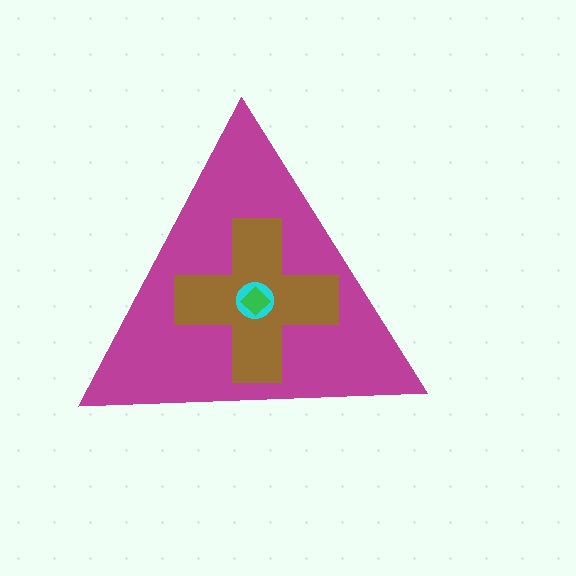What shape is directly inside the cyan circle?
The green diamond.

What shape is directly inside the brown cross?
The cyan circle.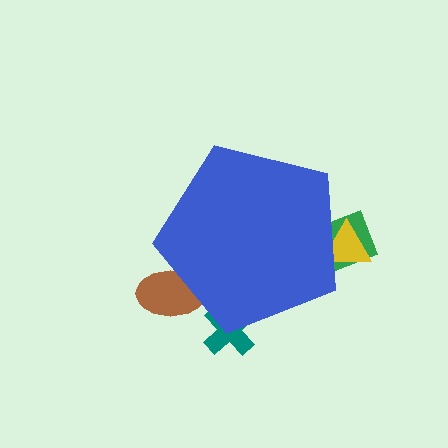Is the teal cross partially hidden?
Yes, the teal cross is partially hidden behind the blue pentagon.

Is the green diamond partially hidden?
Yes, the green diamond is partially hidden behind the blue pentagon.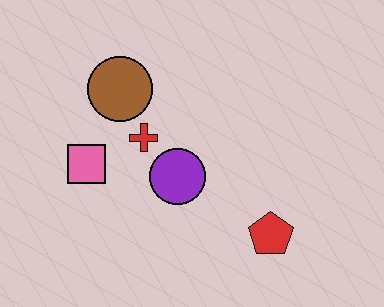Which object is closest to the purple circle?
The red cross is closest to the purple circle.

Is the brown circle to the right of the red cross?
No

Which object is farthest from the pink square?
The red pentagon is farthest from the pink square.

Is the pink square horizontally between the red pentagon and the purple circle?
No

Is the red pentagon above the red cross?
No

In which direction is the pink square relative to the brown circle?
The pink square is below the brown circle.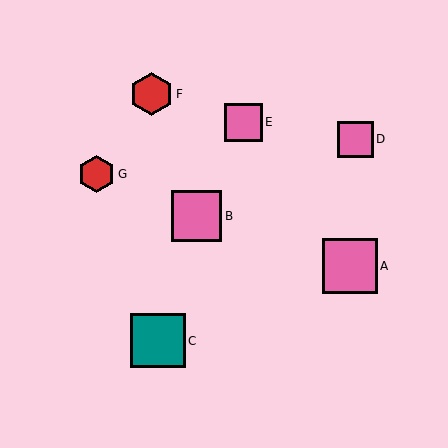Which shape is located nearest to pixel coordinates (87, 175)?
The red hexagon (labeled G) at (97, 174) is nearest to that location.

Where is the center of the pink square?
The center of the pink square is at (355, 139).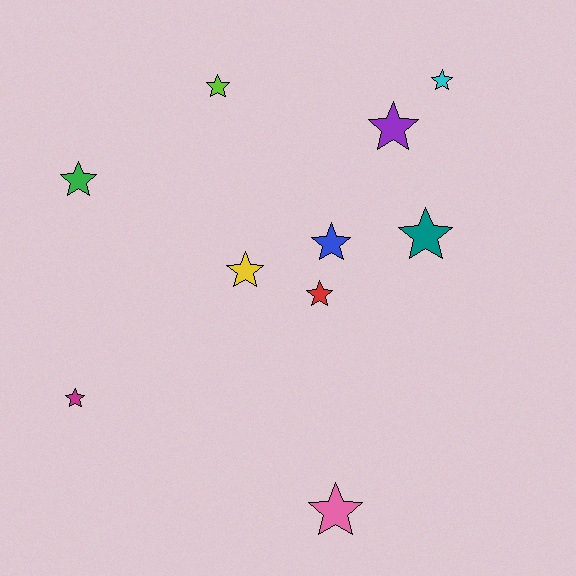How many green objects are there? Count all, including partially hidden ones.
There is 1 green object.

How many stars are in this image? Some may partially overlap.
There are 10 stars.